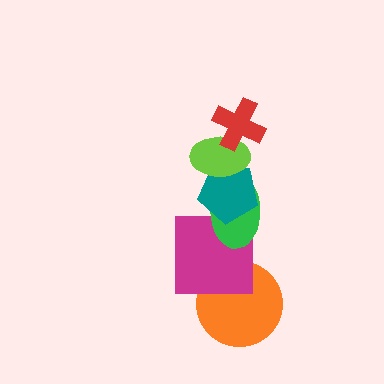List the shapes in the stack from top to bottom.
From top to bottom: the red cross, the lime ellipse, the teal pentagon, the green ellipse, the magenta square, the orange circle.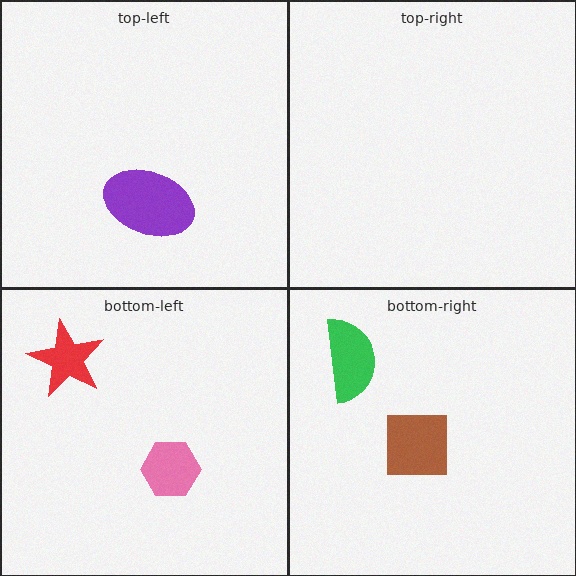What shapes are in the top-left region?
The purple ellipse.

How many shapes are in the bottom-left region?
2.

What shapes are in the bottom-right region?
The brown square, the green semicircle.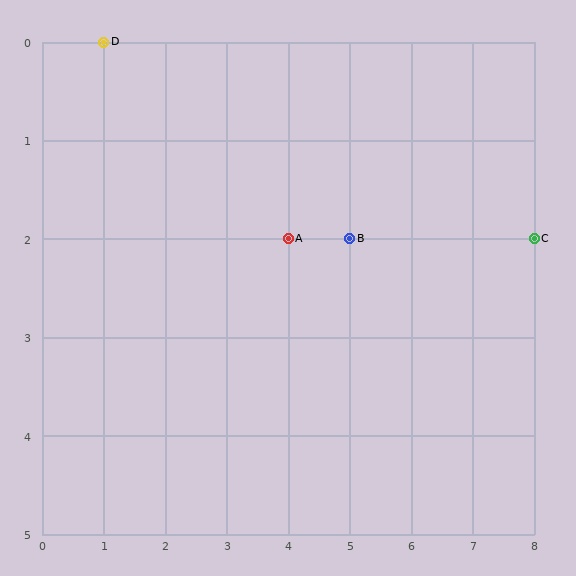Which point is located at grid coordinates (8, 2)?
Point C is at (8, 2).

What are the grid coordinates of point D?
Point D is at grid coordinates (1, 0).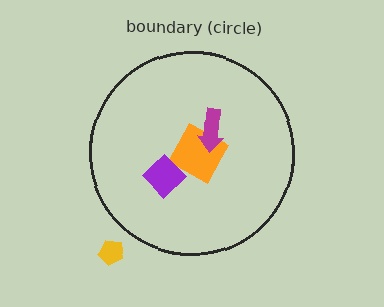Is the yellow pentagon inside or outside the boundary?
Outside.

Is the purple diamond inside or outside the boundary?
Inside.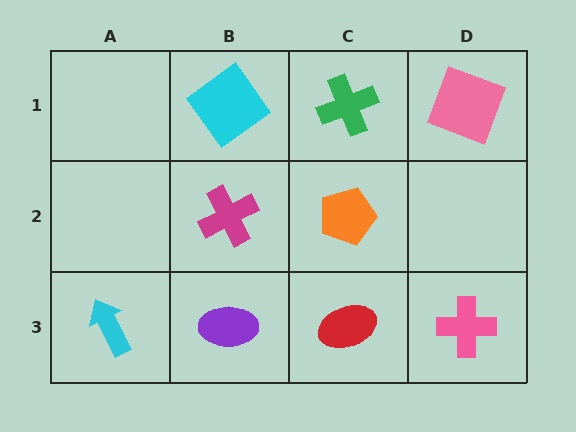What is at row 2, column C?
An orange pentagon.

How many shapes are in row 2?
2 shapes.